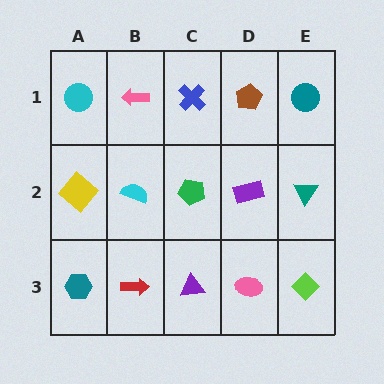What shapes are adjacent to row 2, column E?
A teal circle (row 1, column E), a lime diamond (row 3, column E), a purple rectangle (row 2, column D).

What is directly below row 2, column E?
A lime diamond.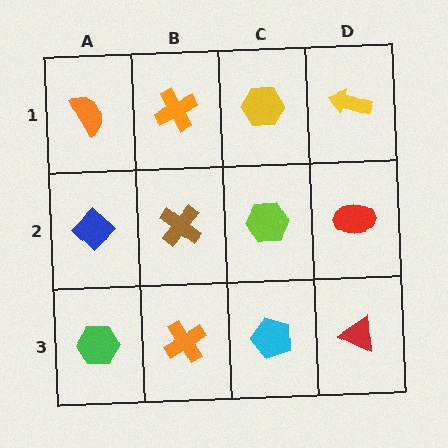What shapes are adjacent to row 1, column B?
A brown cross (row 2, column B), an orange semicircle (row 1, column A), a yellow hexagon (row 1, column C).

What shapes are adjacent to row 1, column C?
A lime hexagon (row 2, column C), an orange cross (row 1, column B), a yellow arrow (row 1, column D).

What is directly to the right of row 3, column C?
A red triangle.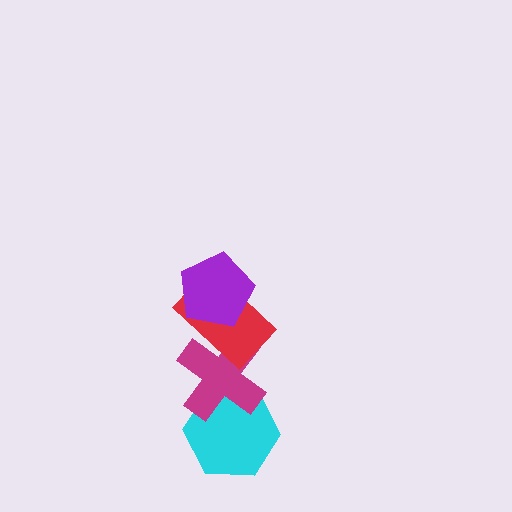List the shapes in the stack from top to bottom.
From top to bottom: the purple pentagon, the red rectangle, the magenta cross, the cyan hexagon.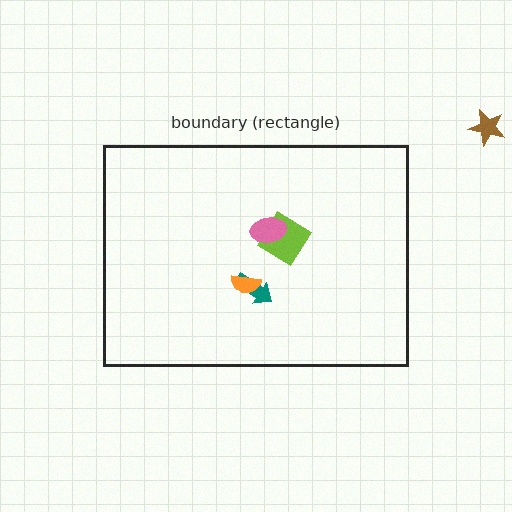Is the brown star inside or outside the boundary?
Outside.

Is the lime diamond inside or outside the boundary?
Inside.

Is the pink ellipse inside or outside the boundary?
Inside.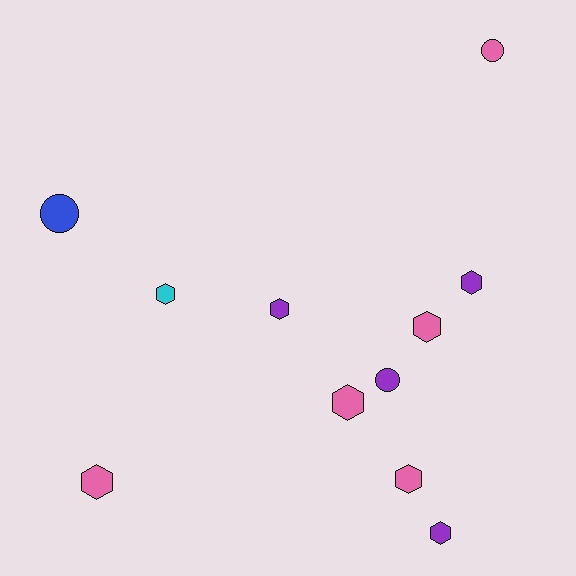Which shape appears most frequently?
Hexagon, with 8 objects.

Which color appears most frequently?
Pink, with 5 objects.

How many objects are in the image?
There are 11 objects.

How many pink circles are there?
There is 1 pink circle.